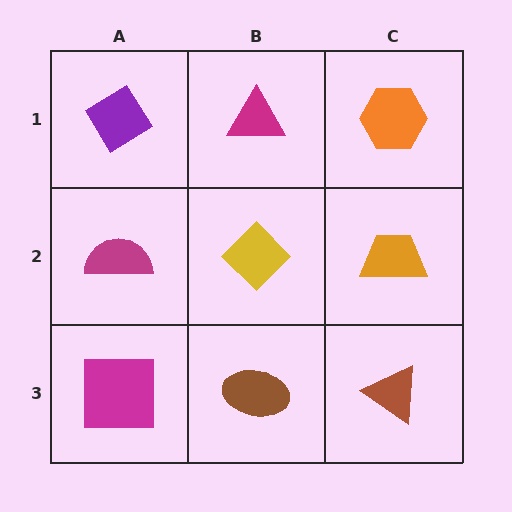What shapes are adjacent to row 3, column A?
A magenta semicircle (row 2, column A), a brown ellipse (row 3, column B).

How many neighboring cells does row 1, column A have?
2.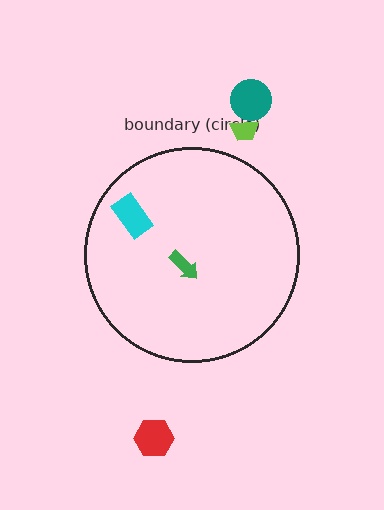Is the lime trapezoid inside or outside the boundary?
Outside.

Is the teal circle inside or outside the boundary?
Outside.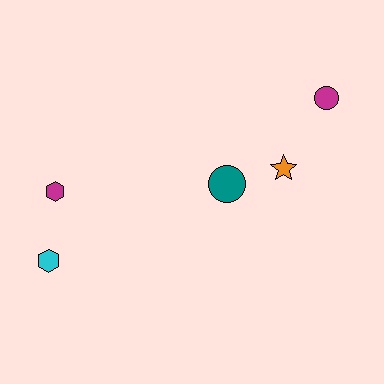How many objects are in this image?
There are 5 objects.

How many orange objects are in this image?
There is 1 orange object.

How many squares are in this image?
There are no squares.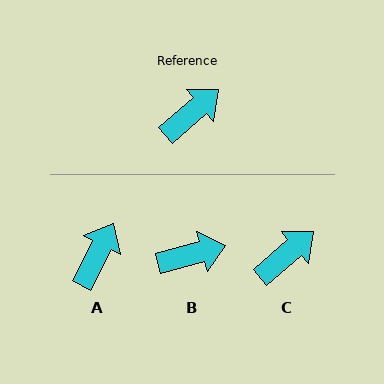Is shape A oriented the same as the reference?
No, it is off by about 23 degrees.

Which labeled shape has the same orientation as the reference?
C.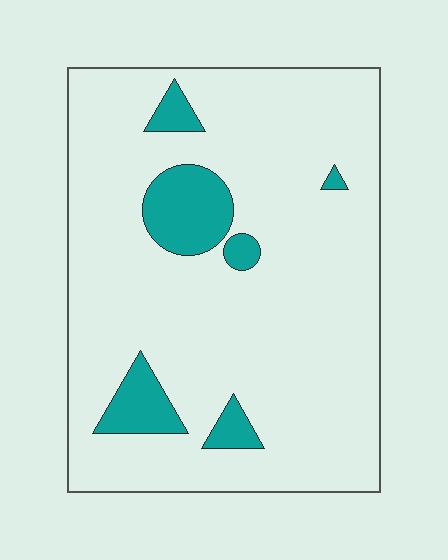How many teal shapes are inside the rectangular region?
6.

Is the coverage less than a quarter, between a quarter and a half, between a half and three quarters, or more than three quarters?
Less than a quarter.